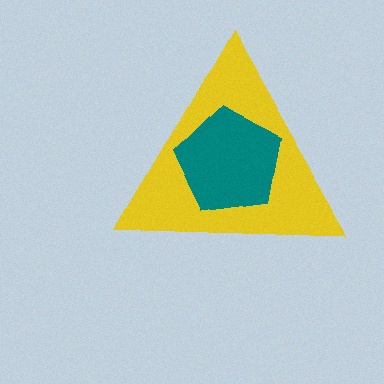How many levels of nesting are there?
2.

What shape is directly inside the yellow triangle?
The teal pentagon.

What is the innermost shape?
The teal pentagon.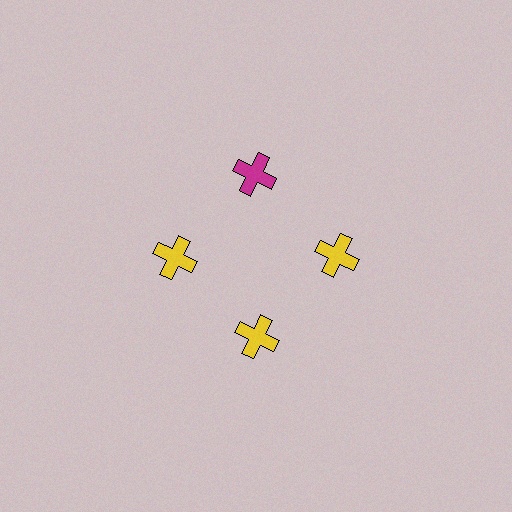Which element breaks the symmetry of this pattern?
The magenta cross at roughly the 12 o'clock position breaks the symmetry. All other shapes are yellow crosses.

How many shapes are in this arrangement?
There are 4 shapes arranged in a ring pattern.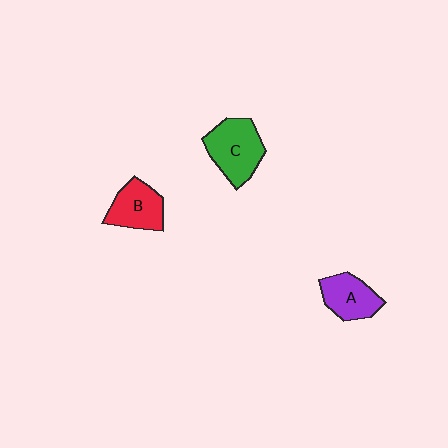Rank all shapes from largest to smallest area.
From largest to smallest: C (green), B (red), A (purple).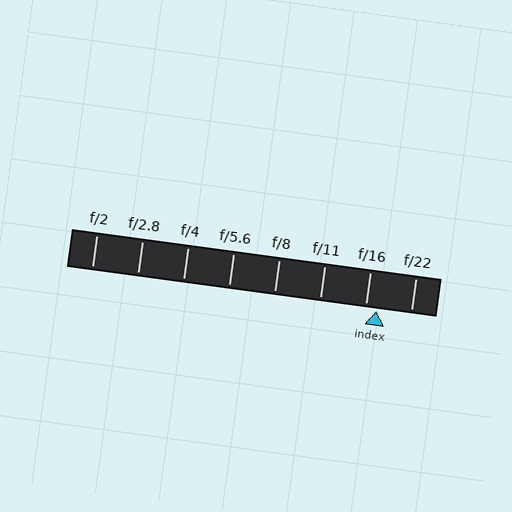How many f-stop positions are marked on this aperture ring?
There are 8 f-stop positions marked.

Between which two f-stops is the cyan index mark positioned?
The index mark is between f/16 and f/22.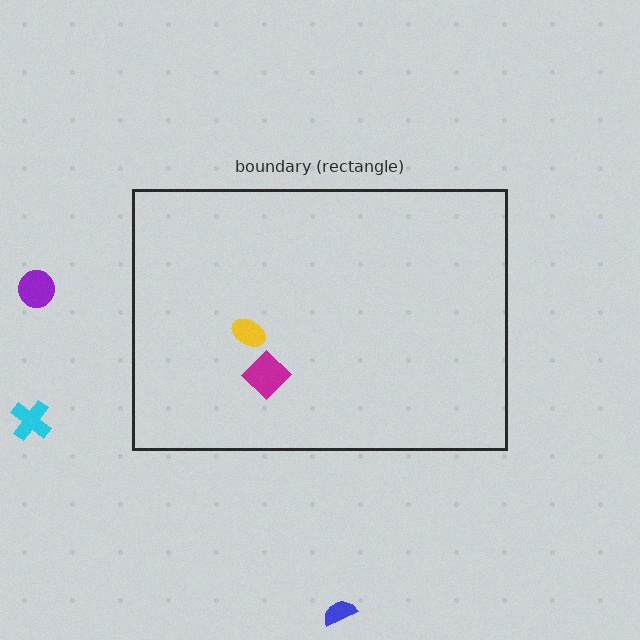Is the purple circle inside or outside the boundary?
Outside.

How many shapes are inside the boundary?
2 inside, 3 outside.